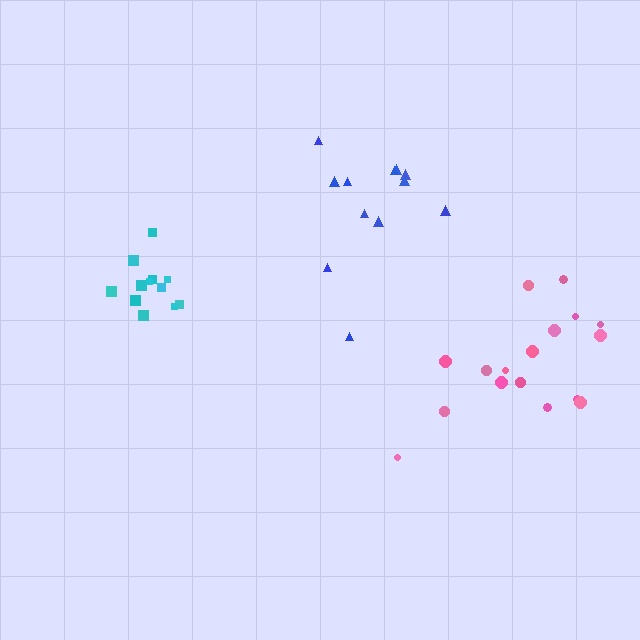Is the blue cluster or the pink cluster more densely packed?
Blue.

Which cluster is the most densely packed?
Cyan.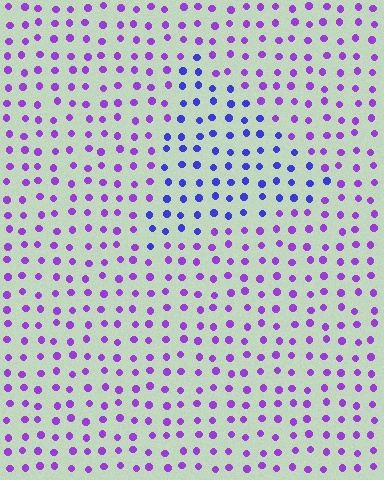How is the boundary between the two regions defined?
The boundary is defined purely by a slight shift in hue (about 38 degrees). Spacing, size, and orientation are identical on both sides.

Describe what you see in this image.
The image is filled with small purple elements in a uniform arrangement. A triangle-shaped region is visible where the elements are tinted to a slightly different hue, forming a subtle color boundary.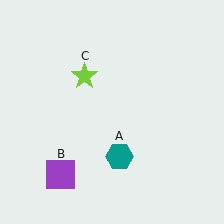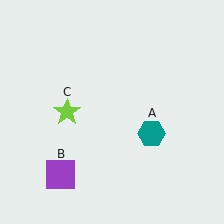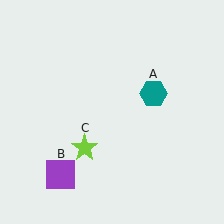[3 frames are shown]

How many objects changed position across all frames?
2 objects changed position: teal hexagon (object A), lime star (object C).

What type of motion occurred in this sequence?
The teal hexagon (object A), lime star (object C) rotated counterclockwise around the center of the scene.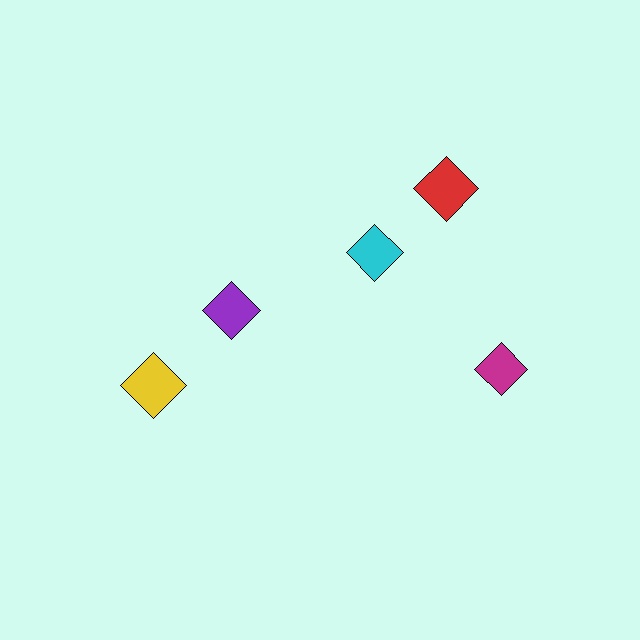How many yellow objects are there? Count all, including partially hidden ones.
There is 1 yellow object.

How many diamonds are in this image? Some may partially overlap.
There are 5 diamonds.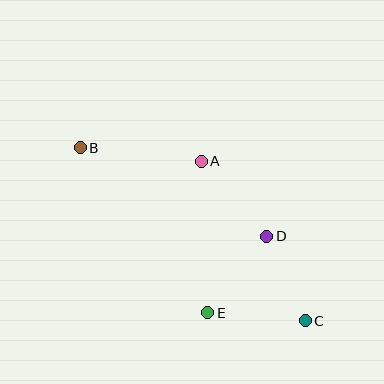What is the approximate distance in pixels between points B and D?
The distance between B and D is approximately 206 pixels.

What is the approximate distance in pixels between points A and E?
The distance between A and E is approximately 152 pixels.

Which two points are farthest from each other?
Points B and C are farthest from each other.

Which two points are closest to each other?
Points C and D are closest to each other.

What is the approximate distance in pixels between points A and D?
The distance between A and D is approximately 100 pixels.